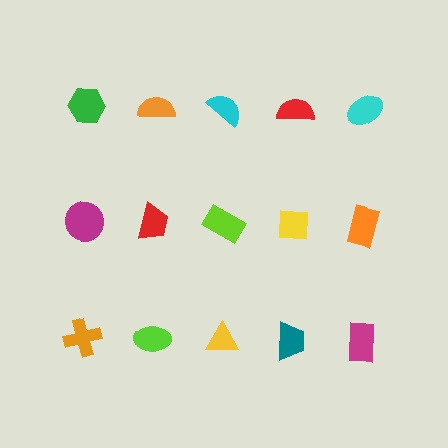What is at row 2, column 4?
A yellow square.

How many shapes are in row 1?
5 shapes.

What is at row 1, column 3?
A cyan semicircle.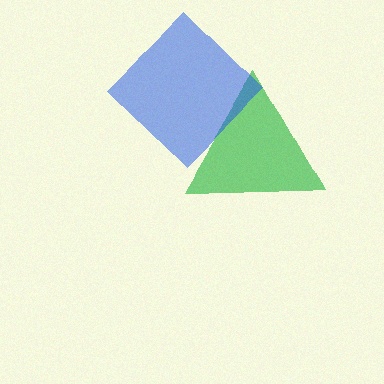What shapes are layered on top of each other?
The layered shapes are: a green triangle, a blue diamond.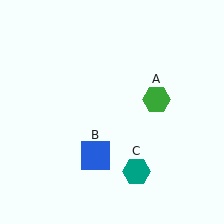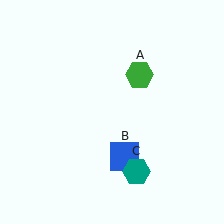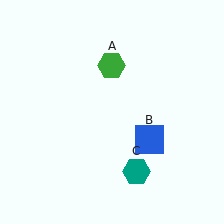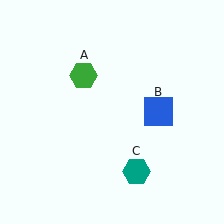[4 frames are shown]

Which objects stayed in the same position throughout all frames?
Teal hexagon (object C) remained stationary.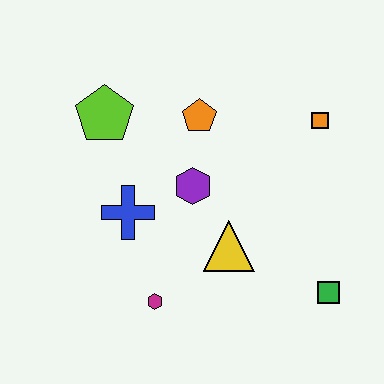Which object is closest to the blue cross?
The purple hexagon is closest to the blue cross.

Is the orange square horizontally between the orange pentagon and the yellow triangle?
No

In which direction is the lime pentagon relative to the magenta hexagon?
The lime pentagon is above the magenta hexagon.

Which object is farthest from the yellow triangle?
The lime pentagon is farthest from the yellow triangle.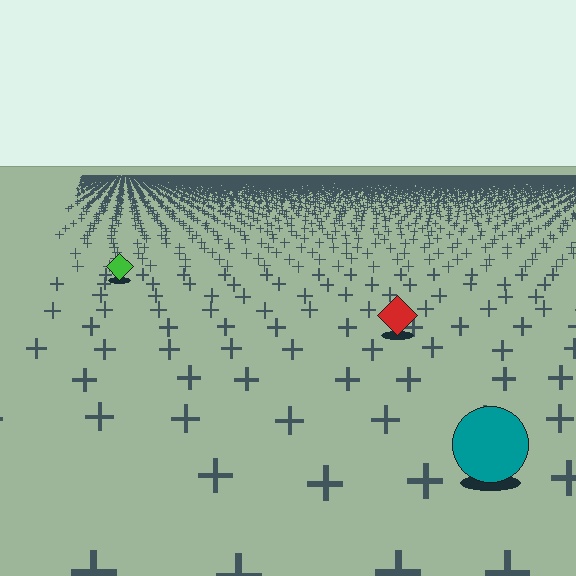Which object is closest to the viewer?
The teal circle is closest. The texture marks near it are larger and more spread out.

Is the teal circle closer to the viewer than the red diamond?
Yes. The teal circle is closer — you can tell from the texture gradient: the ground texture is coarser near it.